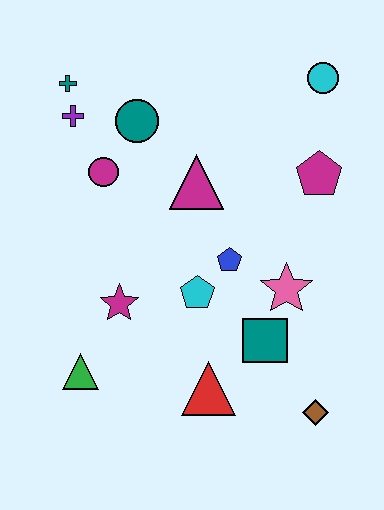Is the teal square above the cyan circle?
No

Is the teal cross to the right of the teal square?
No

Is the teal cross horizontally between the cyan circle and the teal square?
No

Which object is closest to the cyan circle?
The magenta pentagon is closest to the cyan circle.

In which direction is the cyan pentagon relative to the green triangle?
The cyan pentagon is to the right of the green triangle.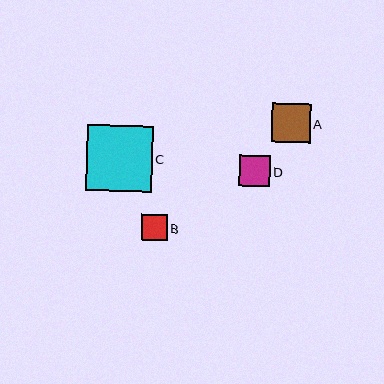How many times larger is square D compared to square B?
Square D is approximately 1.2 times the size of square B.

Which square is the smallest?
Square B is the smallest with a size of approximately 26 pixels.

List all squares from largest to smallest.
From largest to smallest: C, A, D, B.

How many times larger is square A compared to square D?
Square A is approximately 1.3 times the size of square D.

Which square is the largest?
Square C is the largest with a size of approximately 66 pixels.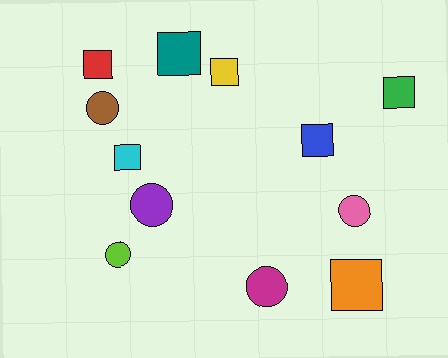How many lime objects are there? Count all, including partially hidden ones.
There is 1 lime object.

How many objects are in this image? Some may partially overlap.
There are 12 objects.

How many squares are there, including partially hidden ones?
There are 7 squares.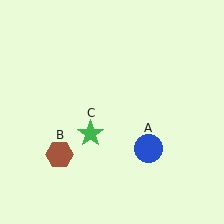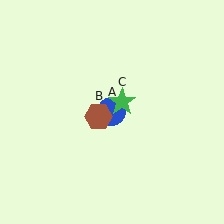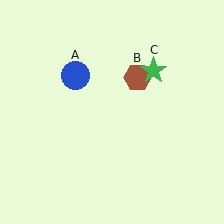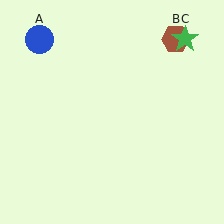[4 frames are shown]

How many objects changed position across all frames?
3 objects changed position: blue circle (object A), brown hexagon (object B), green star (object C).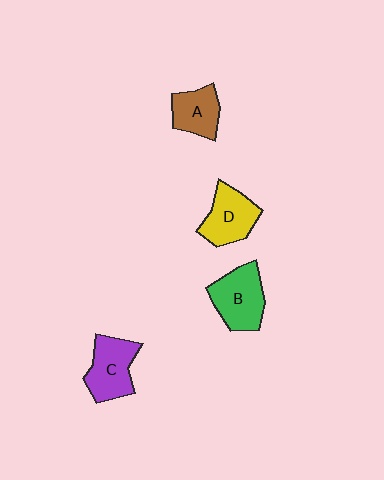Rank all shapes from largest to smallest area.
From largest to smallest: B (green), C (purple), D (yellow), A (brown).